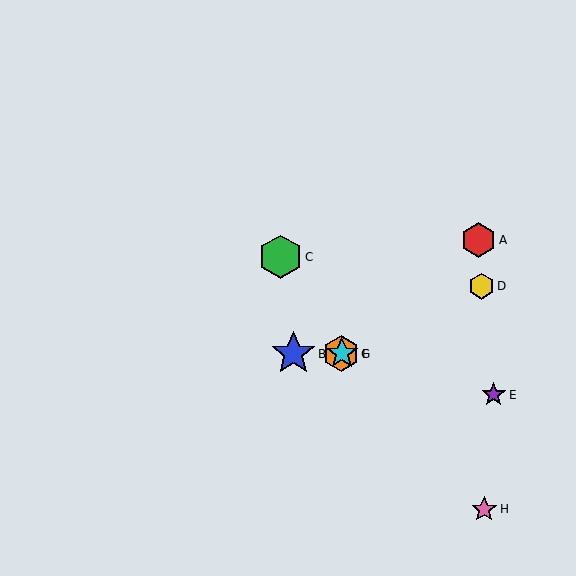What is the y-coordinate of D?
Object D is at y≈286.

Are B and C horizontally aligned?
No, B is at y≈354 and C is at y≈257.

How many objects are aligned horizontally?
3 objects (B, F, G) are aligned horizontally.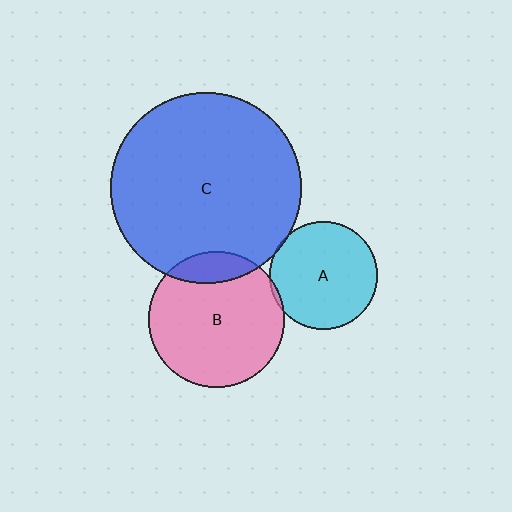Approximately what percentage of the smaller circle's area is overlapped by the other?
Approximately 5%.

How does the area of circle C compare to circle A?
Approximately 3.2 times.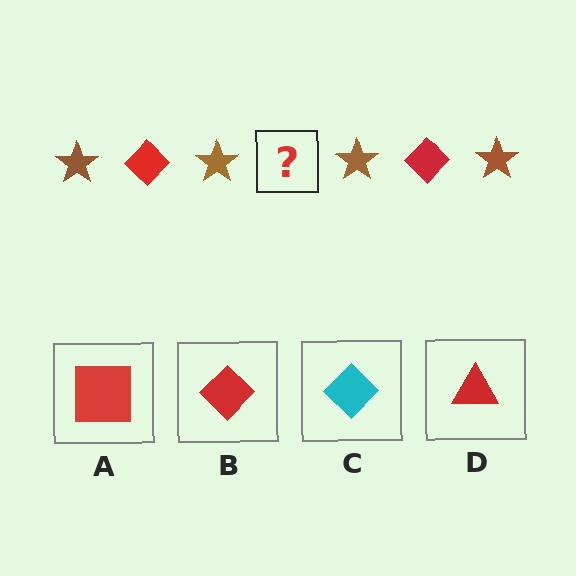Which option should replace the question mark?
Option B.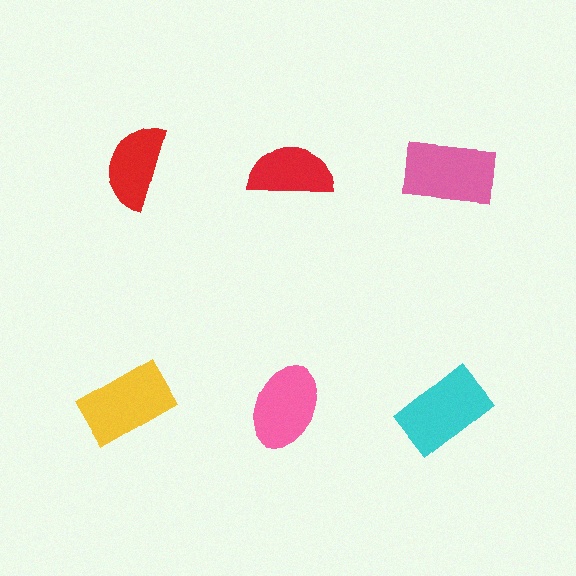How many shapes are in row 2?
3 shapes.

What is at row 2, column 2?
A pink ellipse.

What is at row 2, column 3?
A cyan rectangle.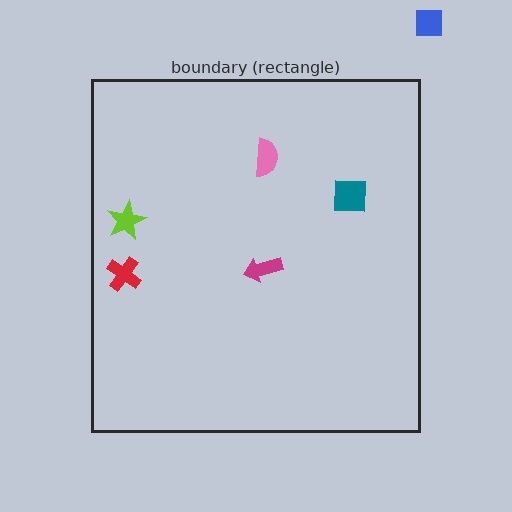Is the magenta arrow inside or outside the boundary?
Inside.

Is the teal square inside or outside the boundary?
Inside.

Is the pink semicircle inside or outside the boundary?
Inside.